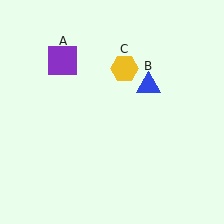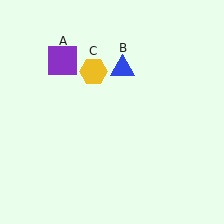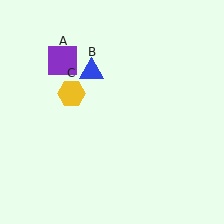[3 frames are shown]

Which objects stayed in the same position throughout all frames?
Purple square (object A) remained stationary.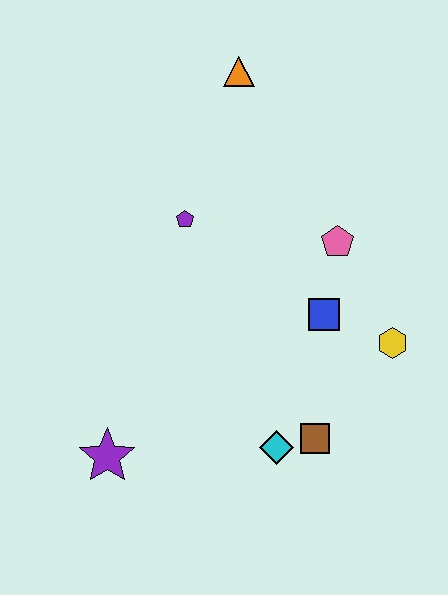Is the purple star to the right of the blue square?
No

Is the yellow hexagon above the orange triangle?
No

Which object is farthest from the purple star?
The orange triangle is farthest from the purple star.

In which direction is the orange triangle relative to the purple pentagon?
The orange triangle is above the purple pentagon.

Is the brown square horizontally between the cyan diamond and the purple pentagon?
No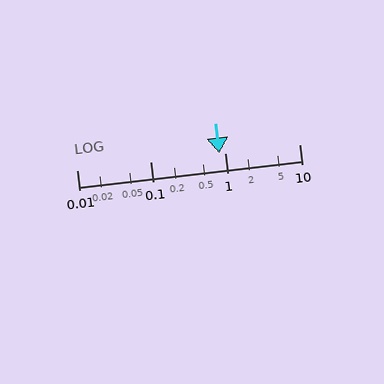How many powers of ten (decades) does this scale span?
The scale spans 3 decades, from 0.01 to 10.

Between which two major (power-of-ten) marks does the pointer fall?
The pointer is between 0.1 and 1.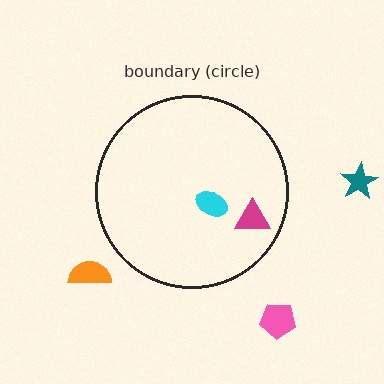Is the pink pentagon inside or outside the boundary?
Outside.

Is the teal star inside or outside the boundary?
Outside.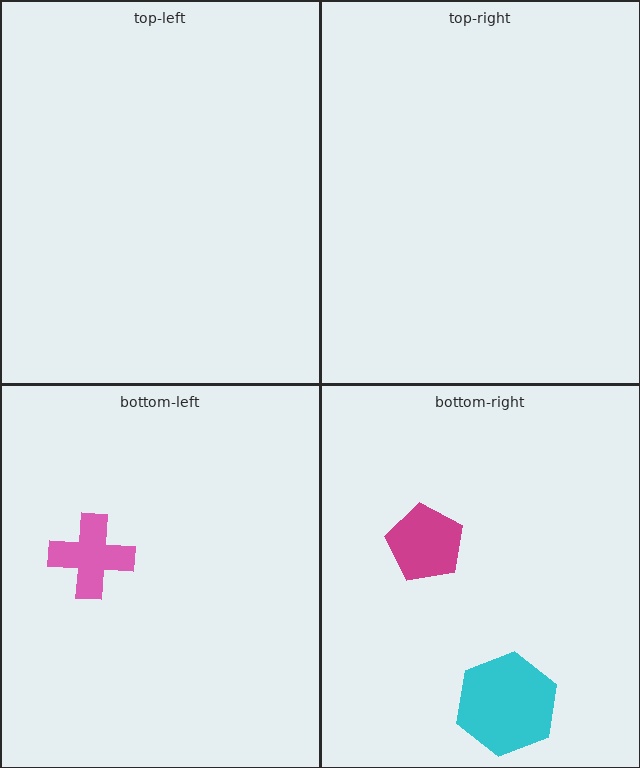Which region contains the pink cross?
The bottom-left region.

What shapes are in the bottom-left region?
The pink cross.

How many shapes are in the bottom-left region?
1.